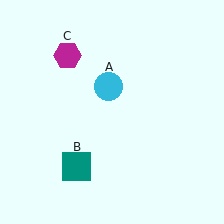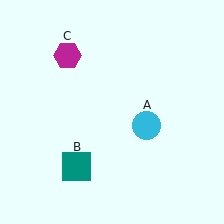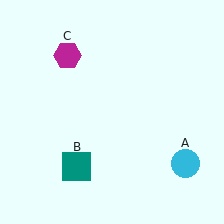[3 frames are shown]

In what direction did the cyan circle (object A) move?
The cyan circle (object A) moved down and to the right.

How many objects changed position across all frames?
1 object changed position: cyan circle (object A).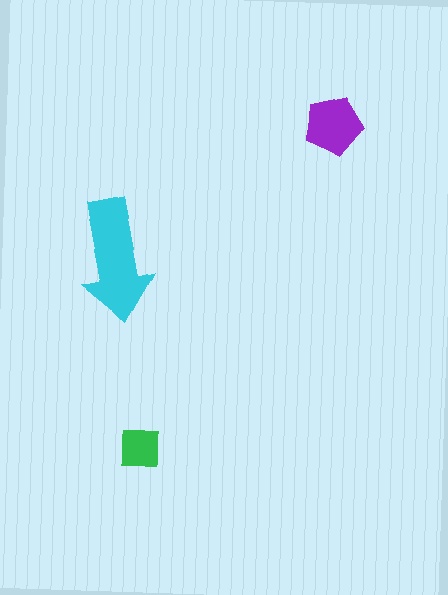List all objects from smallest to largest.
The green square, the purple pentagon, the cyan arrow.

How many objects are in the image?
There are 3 objects in the image.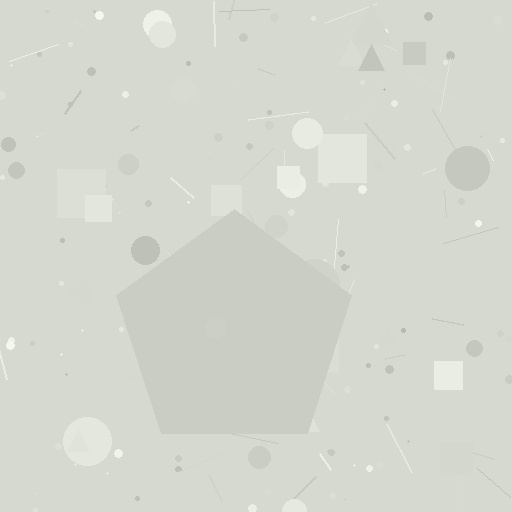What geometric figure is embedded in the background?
A pentagon is embedded in the background.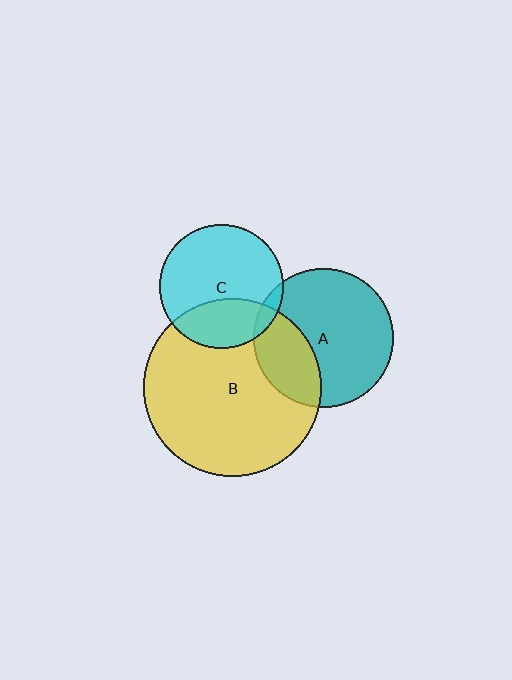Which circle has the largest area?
Circle B (yellow).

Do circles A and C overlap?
Yes.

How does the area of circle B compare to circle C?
Approximately 2.1 times.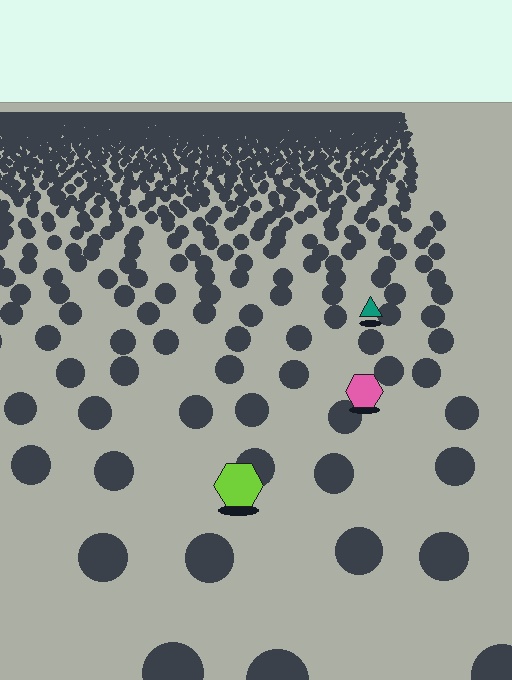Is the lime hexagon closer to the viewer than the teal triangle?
Yes. The lime hexagon is closer — you can tell from the texture gradient: the ground texture is coarser near it.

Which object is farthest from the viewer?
The teal triangle is farthest from the viewer. It appears smaller and the ground texture around it is denser.